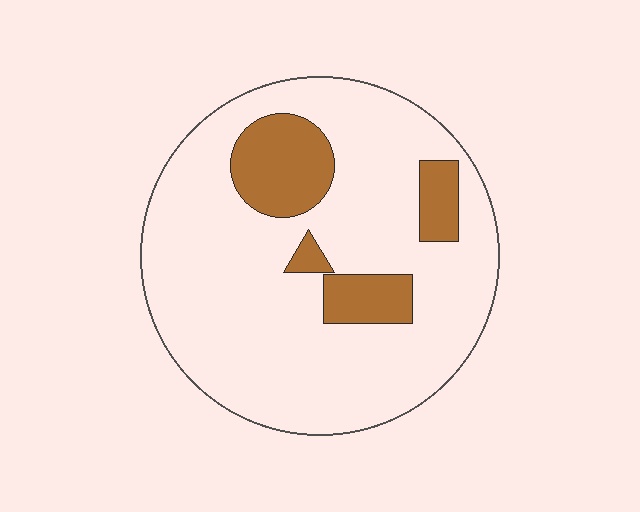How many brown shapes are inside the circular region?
4.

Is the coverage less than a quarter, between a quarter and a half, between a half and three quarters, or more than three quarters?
Less than a quarter.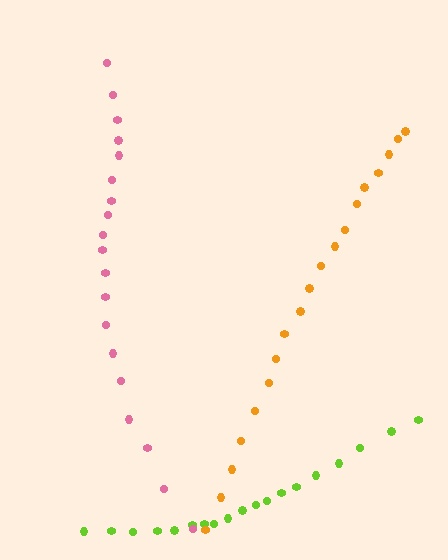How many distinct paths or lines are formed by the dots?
There are 3 distinct paths.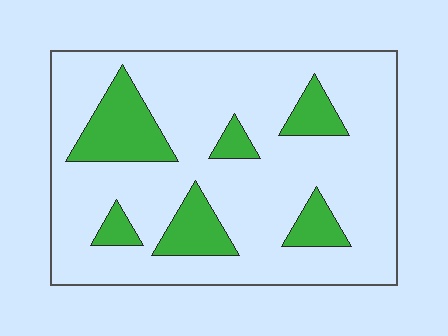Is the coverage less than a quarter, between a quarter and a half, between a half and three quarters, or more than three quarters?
Less than a quarter.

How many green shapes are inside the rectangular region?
6.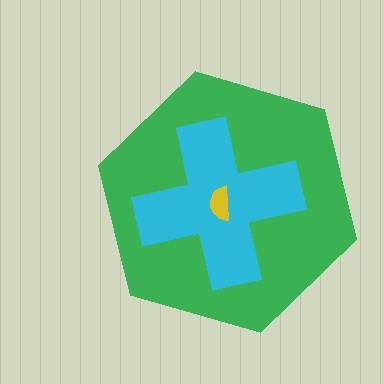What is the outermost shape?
The green hexagon.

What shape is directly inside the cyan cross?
The yellow semicircle.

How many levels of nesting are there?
3.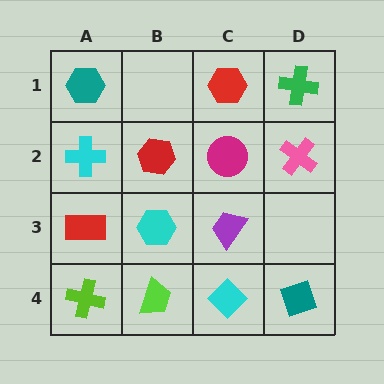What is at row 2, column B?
A red hexagon.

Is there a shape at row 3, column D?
No, that cell is empty.